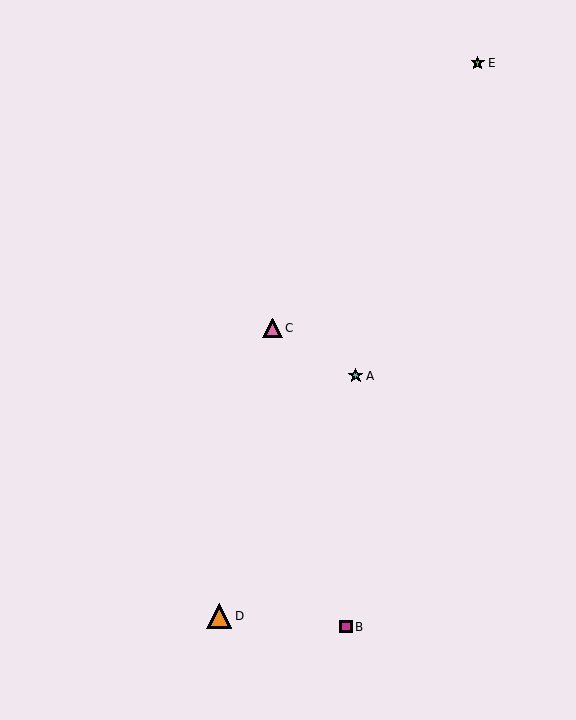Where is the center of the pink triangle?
The center of the pink triangle is at (272, 328).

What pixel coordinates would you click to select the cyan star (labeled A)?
Click at (356, 376) to select the cyan star A.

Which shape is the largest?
The orange triangle (labeled D) is the largest.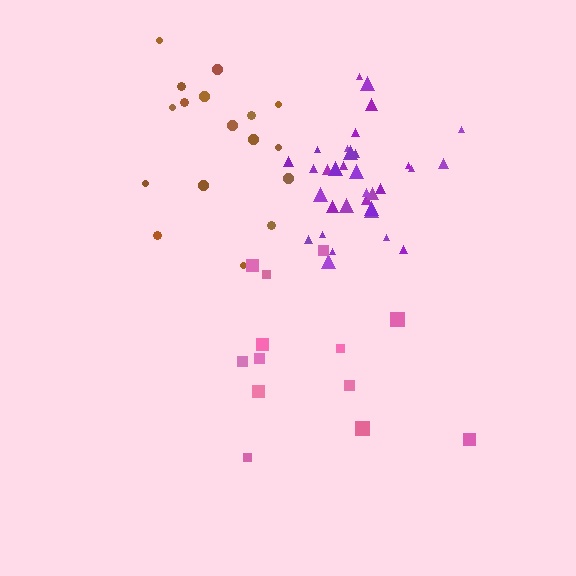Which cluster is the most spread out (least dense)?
Brown.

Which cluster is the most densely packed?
Purple.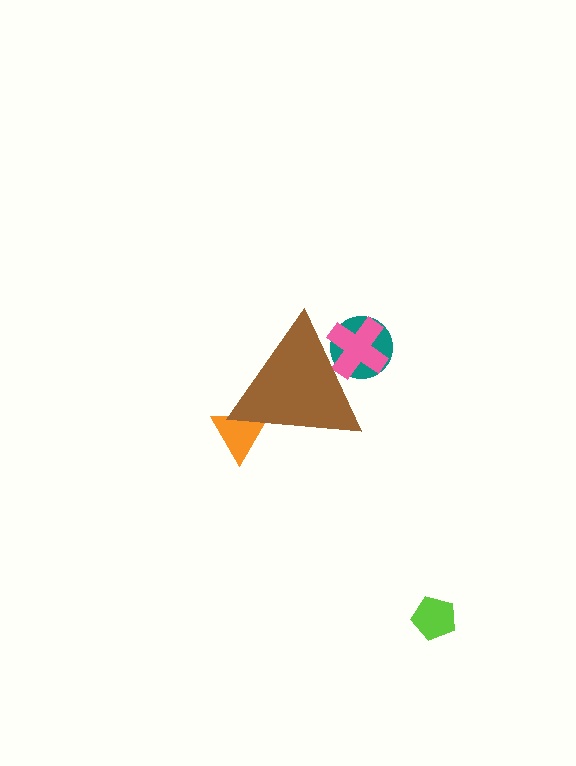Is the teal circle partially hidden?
Yes, the teal circle is partially hidden behind the brown triangle.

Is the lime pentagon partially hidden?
No, the lime pentagon is fully visible.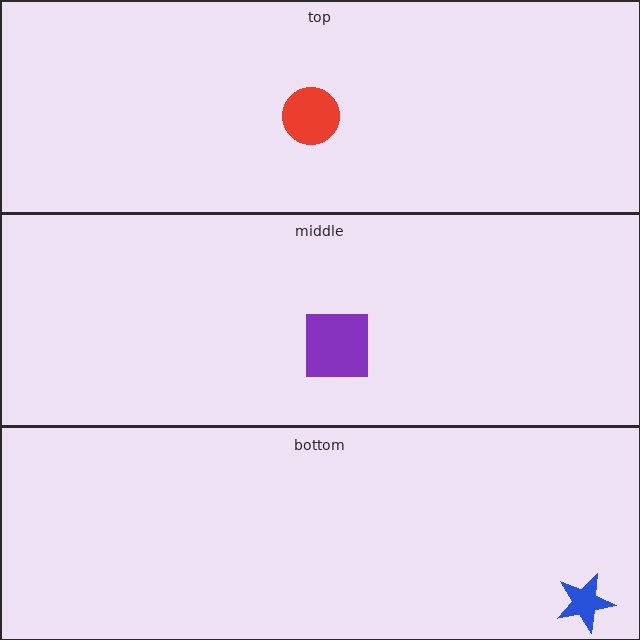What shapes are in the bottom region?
The blue star.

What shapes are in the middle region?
The purple square.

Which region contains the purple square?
The middle region.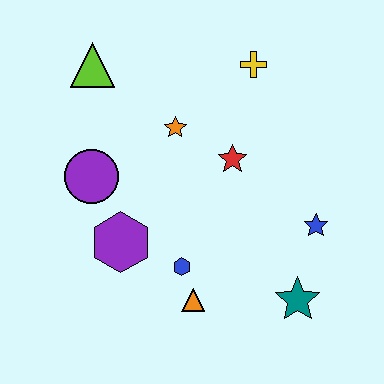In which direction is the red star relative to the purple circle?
The red star is to the right of the purple circle.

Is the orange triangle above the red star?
No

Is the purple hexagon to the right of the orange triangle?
No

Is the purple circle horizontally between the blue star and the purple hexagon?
No